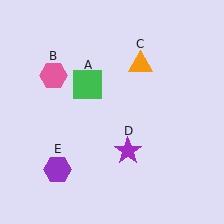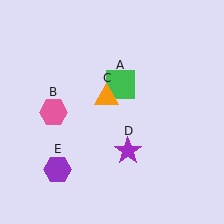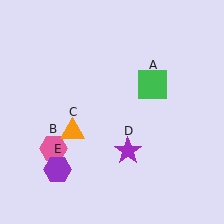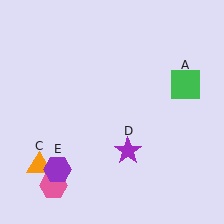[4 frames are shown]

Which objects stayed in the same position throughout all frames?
Purple star (object D) and purple hexagon (object E) remained stationary.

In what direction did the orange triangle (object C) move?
The orange triangle (object C) moved down and to the left.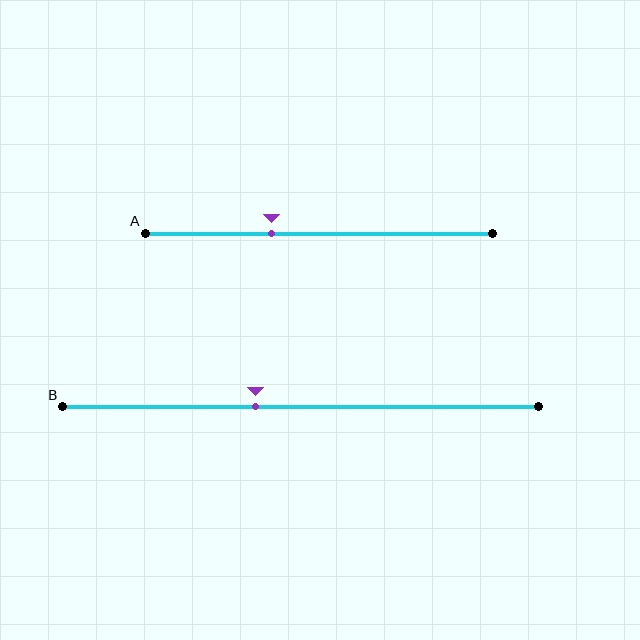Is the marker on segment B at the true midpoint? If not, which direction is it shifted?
No, the marker on segment B is shifted to the left by about 9% of the segment length.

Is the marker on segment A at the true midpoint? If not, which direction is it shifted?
No, the marker on segment A is shifted to the left by about 14% of the segment length.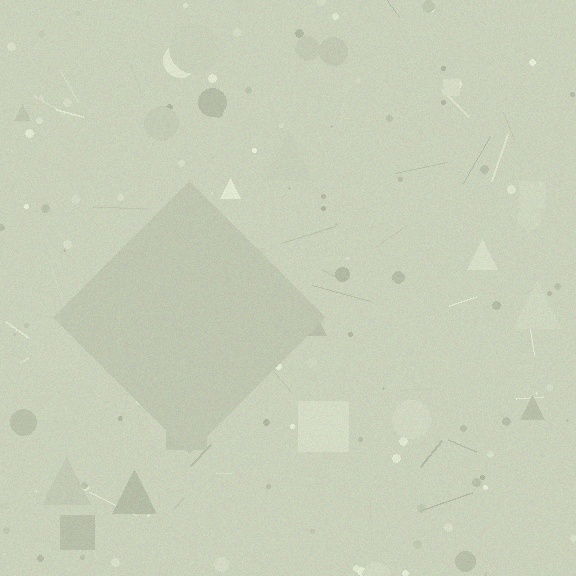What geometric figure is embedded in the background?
A diamond is embedded in the background.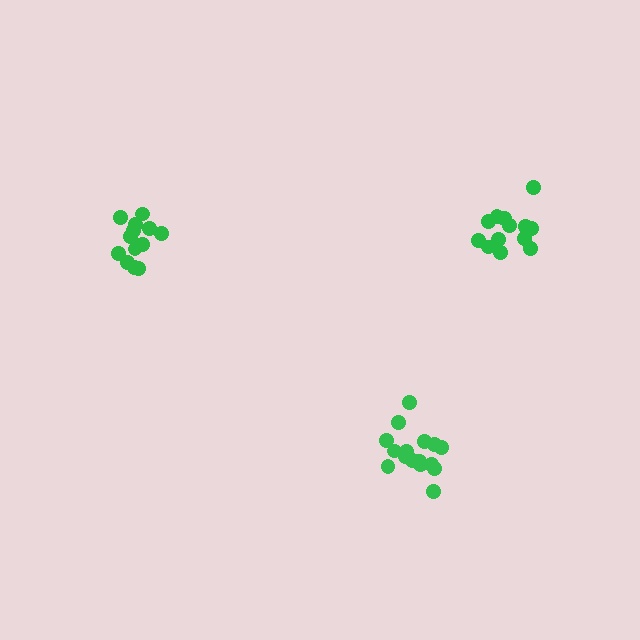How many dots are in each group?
Group 1: 16 dots, Group 2: 13 dots, Group 3: 13 dots (42 total).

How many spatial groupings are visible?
There are 3 spatial groupings.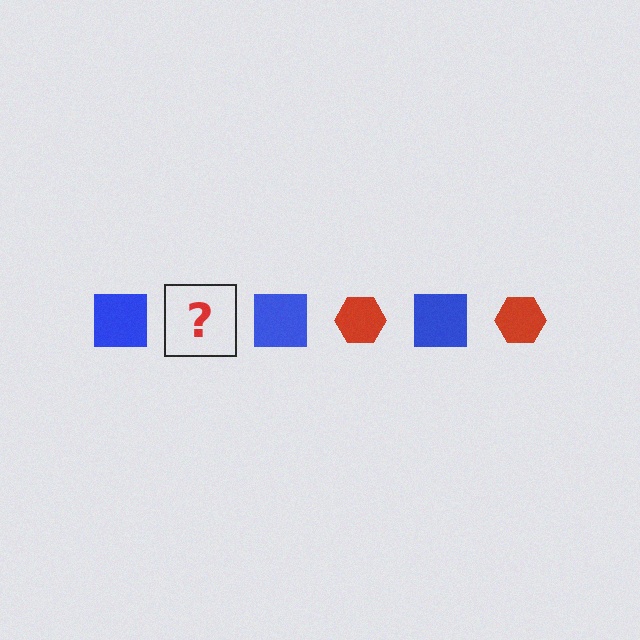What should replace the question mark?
The question mark should be replaced with a red hexagon.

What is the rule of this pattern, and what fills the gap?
The rule is that the pattern alternates between blue square and red hexagon. The gap should be filled with a red hexagon.